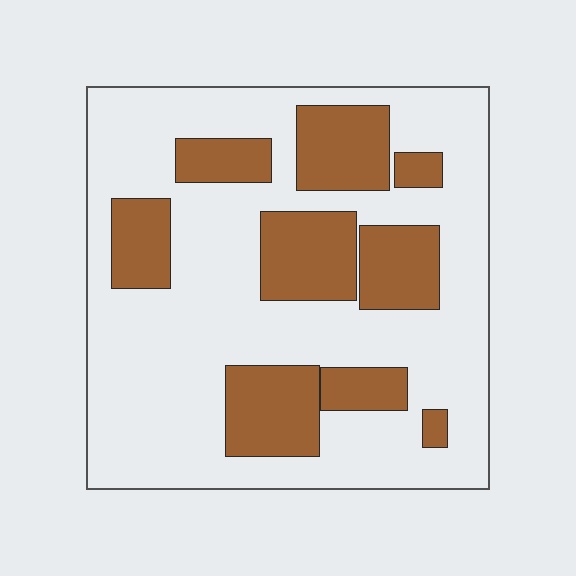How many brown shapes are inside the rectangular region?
9.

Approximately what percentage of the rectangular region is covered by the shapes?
Approximately 30%.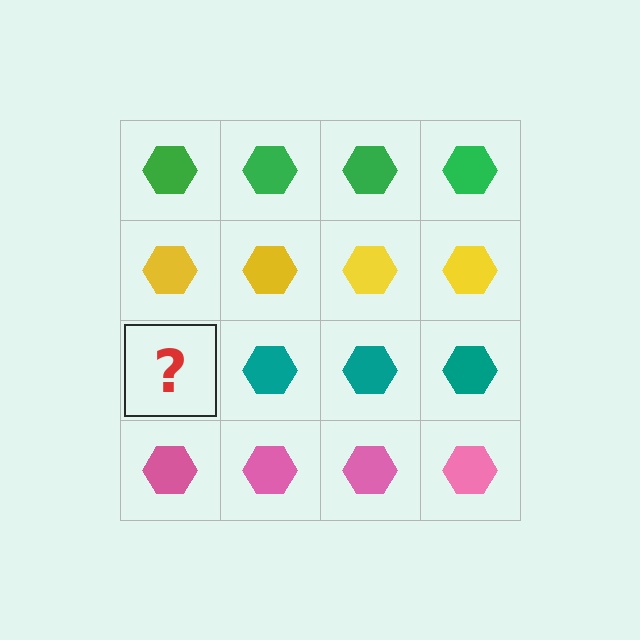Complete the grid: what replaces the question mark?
The question mark should be replaced with a teal hexagon.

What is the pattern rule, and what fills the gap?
The rule is that each row has a consistent color. The gap should be filled with a teal hexagon.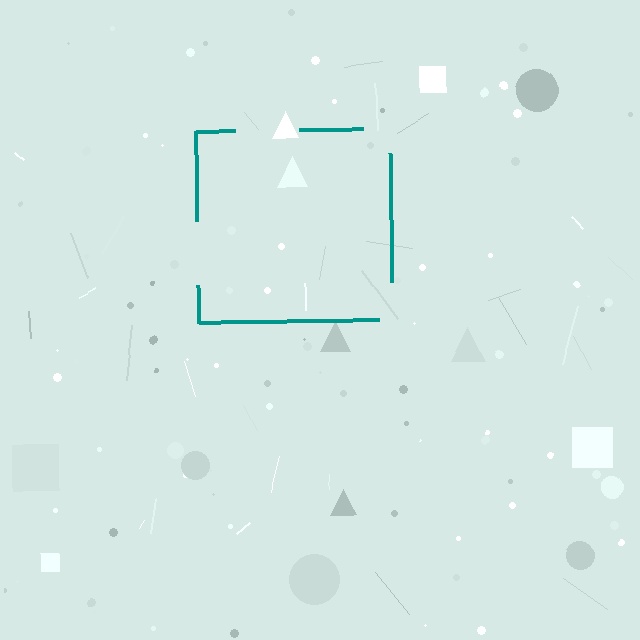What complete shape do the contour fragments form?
The contour fragments form a square.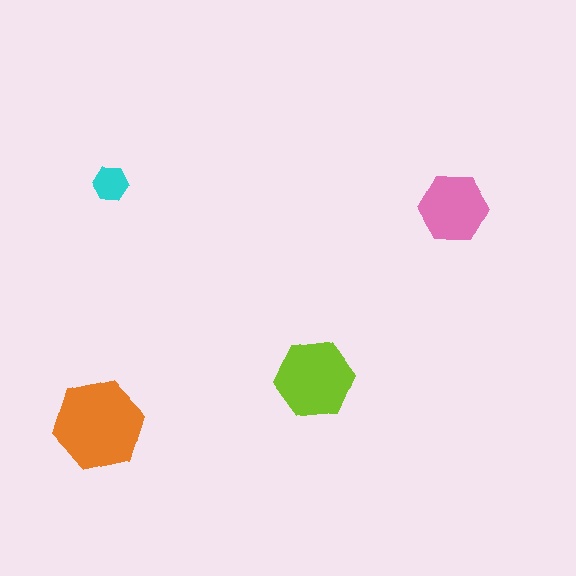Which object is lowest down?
The orange hexagon is bottommost.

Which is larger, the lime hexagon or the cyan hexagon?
The lime one.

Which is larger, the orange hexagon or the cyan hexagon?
The orange one.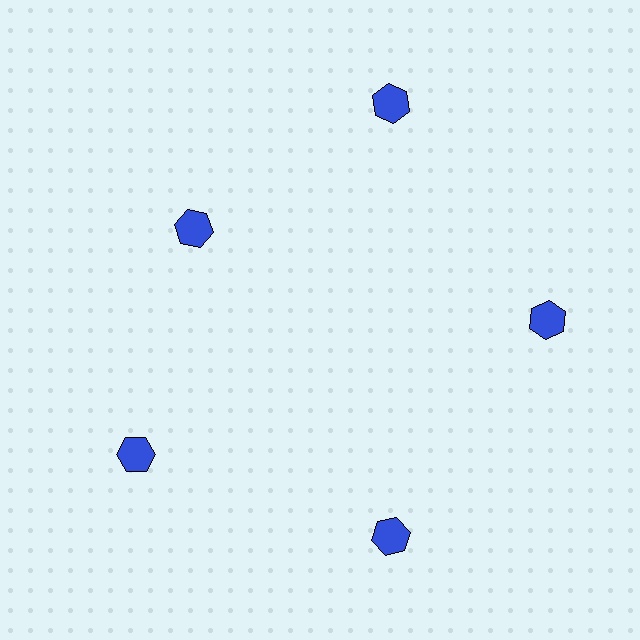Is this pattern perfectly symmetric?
No. The 5 blue hexagons are arranged in a ring, but one element near the 10 o'clock position is pulled inward toward the center, breaking the 5-fold rotational symmetry.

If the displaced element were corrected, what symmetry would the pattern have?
It would have 5-fold rotational symmetry — the pattern would map onto itself every 72 degrees.